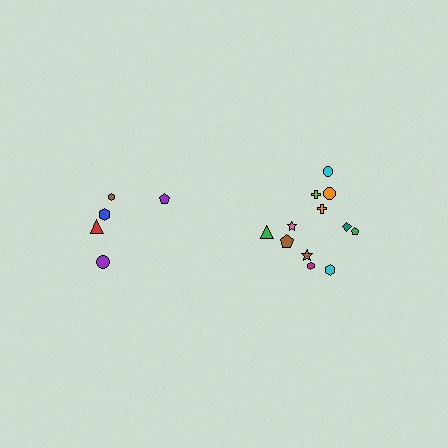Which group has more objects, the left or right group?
The right group.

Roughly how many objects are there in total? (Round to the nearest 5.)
Roughly 15 objects in total.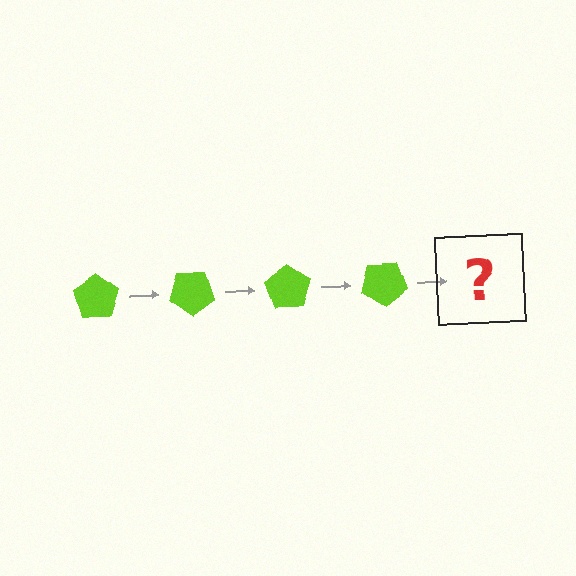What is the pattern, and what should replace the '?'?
The pattern is that the pentagon rotates 35 degrees each step. The '?' should be a lime pentagon rotated 140 degrees.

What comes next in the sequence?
The next element should be a lime pentagon rotated 140 degrees.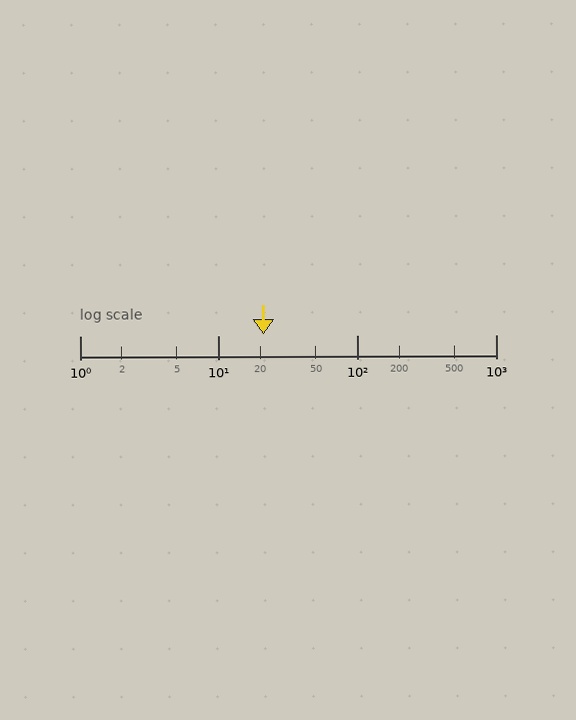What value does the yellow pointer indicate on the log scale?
The pointer indicates approximately 21.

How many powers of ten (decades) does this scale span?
The scale spans 3 decades, from 1 to 1000.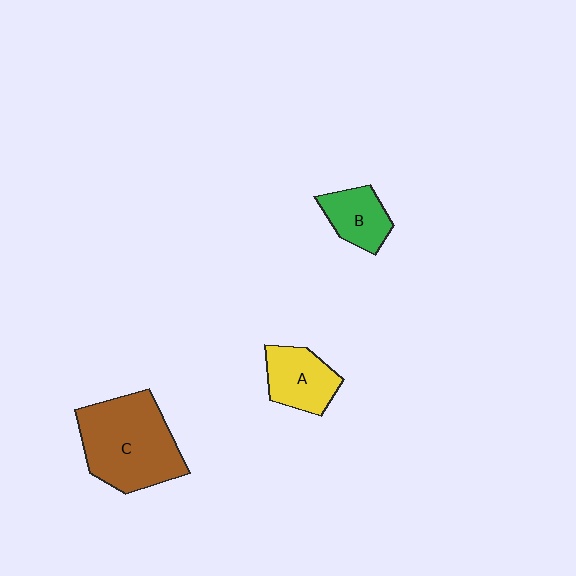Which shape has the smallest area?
Shape B (green).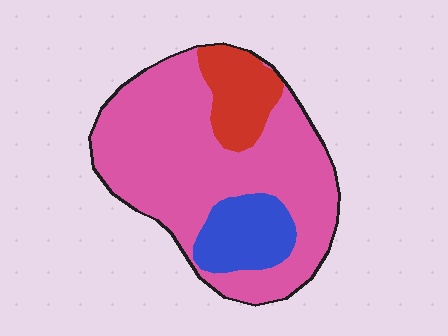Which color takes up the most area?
Pink, at roughly 70%.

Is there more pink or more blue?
Pink.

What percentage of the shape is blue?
Blue takes up less than a sixth of the shape.